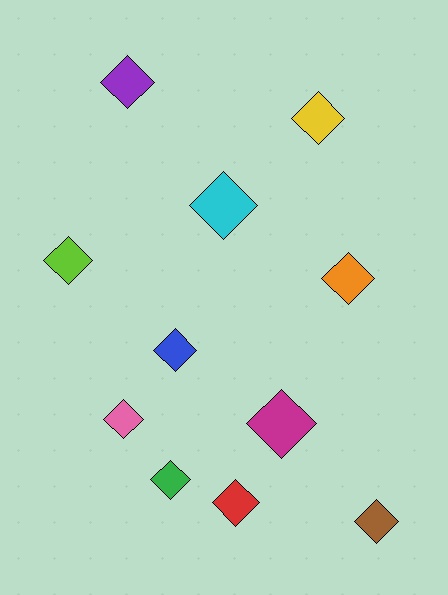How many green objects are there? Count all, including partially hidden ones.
There is 1 green object.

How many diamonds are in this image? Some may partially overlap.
There are 11 diamonds.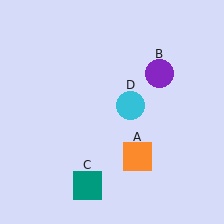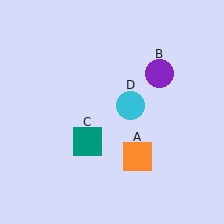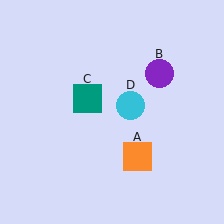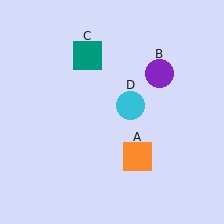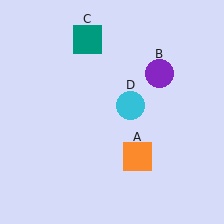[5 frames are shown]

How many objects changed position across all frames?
1 object changed position: teal square (object C).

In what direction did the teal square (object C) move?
The teal square (object C) moved up.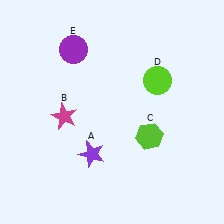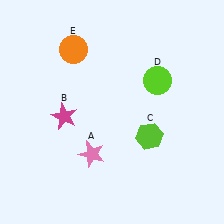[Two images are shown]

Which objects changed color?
A changed from purple to pink. E changed from purple to orange.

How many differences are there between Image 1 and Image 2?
There are 2 differences between the two images.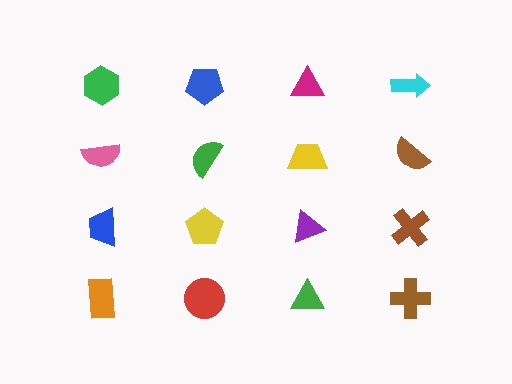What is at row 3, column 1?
A blue trapezoid.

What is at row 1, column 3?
A magenta triangle.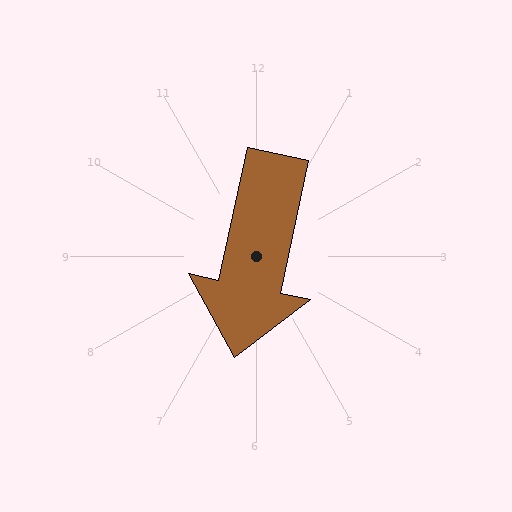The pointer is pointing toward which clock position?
Roughly 6 o'clock.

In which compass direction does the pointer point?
South.